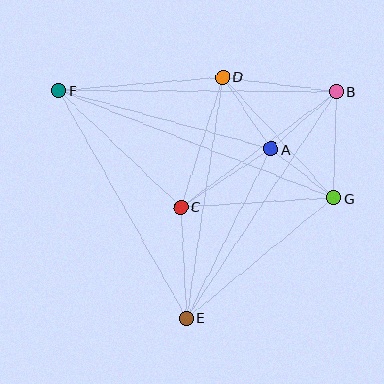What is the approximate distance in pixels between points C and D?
The distance between C and D is approximately 137 pixels.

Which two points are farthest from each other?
Points F and G are farthest from each other.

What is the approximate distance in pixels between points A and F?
The distance between A and F is approximately 220 pixels.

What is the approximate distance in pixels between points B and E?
The distance between B and E is approximately 272 pixels.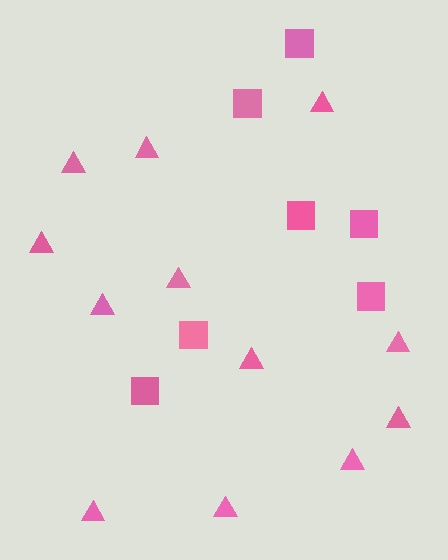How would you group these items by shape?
There are 2 groups: one group of squares (7) and one group of triangles (12).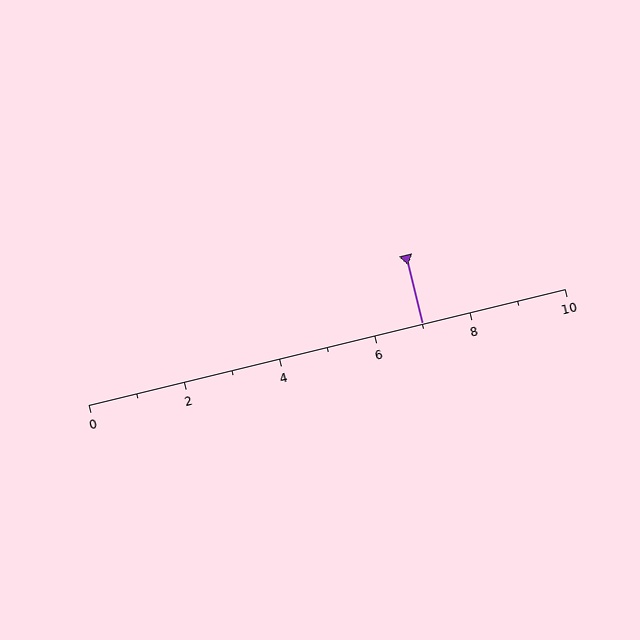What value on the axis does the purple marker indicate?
The marker indicates approximately 7.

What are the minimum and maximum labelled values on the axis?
The axis runs from 0 to 10.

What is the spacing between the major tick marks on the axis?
The major ticks are spaced 2 apart.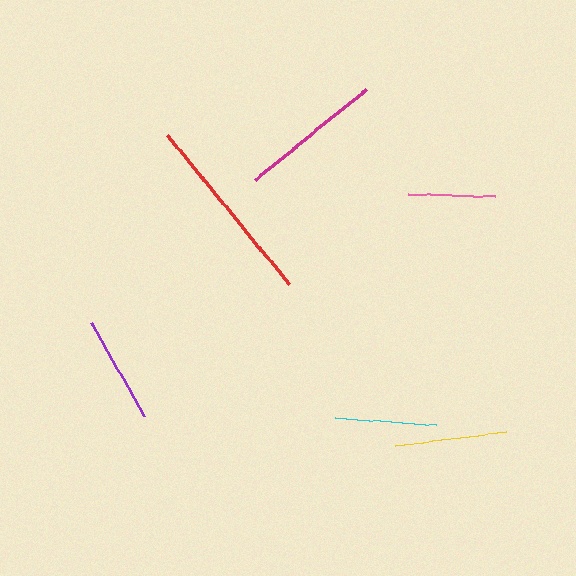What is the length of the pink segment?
The pink segment is approximately 87 pixels long.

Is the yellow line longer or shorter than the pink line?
The yellow line is longer than the pink line.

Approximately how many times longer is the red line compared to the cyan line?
The red line is approximately 1.9 times the length of the cyan line.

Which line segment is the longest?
The red line is the longest at approximately 192 pixels.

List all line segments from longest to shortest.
From longest to shortest: red, magenta, yellow, purple, cyan, pink.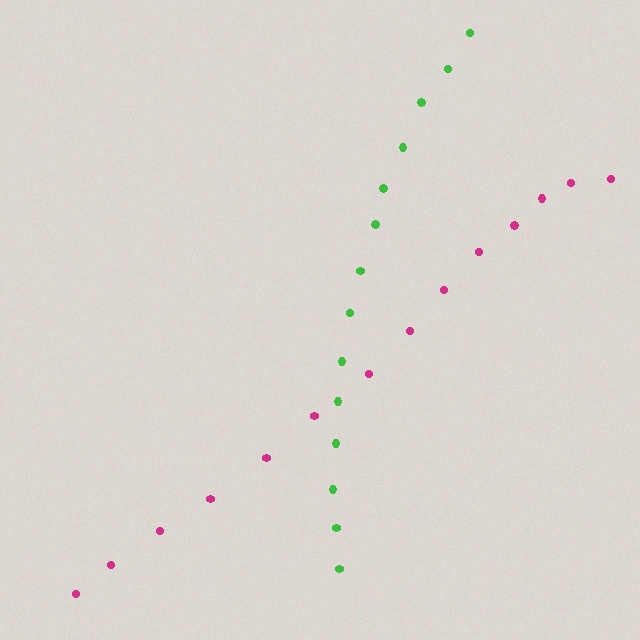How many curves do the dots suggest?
There are 2 distinct paths.